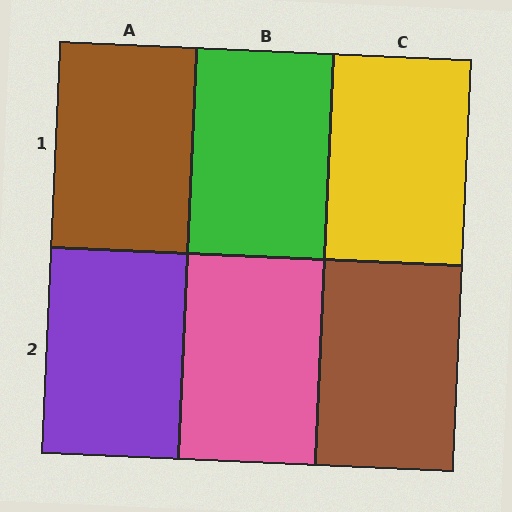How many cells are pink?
1 cell is pink.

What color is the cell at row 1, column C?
Yellow.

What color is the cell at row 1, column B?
Green.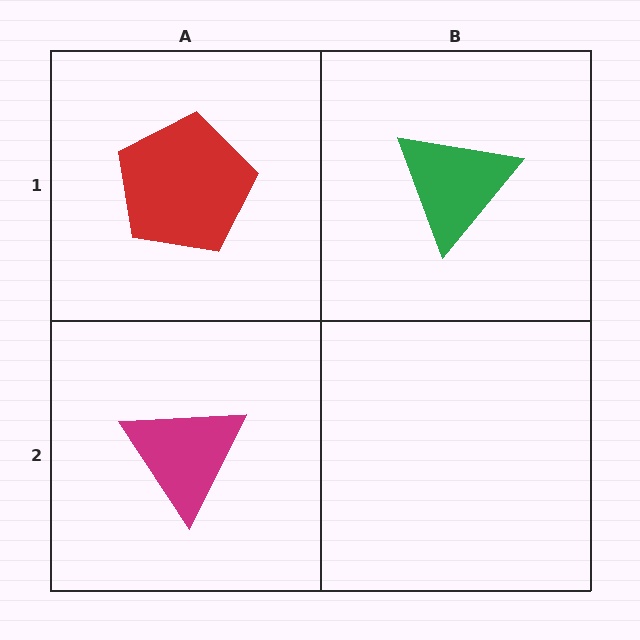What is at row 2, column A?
A magenta triangle.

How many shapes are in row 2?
1 shape.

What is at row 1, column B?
A green triangle.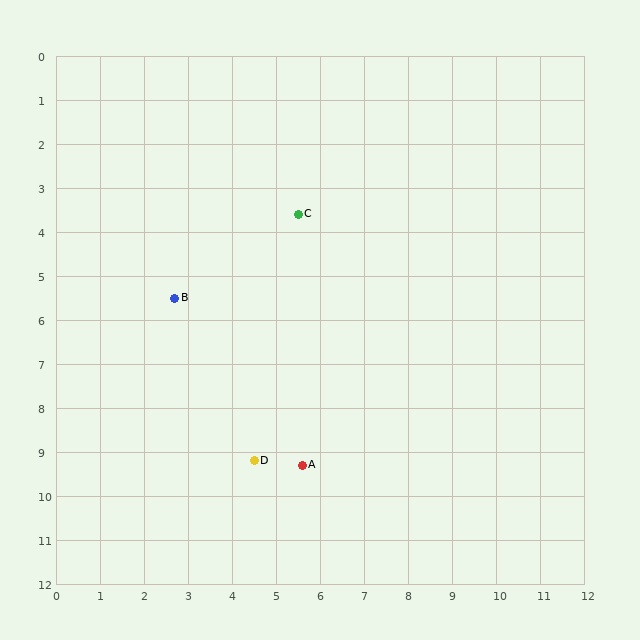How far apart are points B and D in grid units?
Points B and D are about 4.1 grid units apart.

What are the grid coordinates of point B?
Point B is at approximately (2.7, 5.5).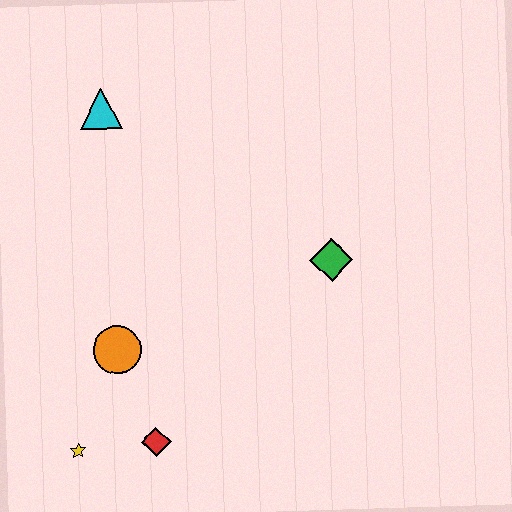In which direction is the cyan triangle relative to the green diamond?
The cyan triangle is to the left of the green diamond.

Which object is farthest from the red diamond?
The cyan triangle is farthest from the red diamond.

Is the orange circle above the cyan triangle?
No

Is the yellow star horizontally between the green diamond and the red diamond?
No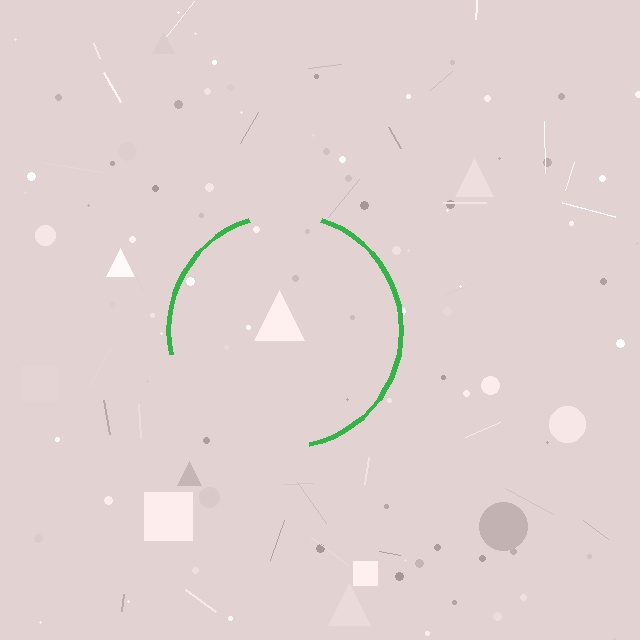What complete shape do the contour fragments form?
The contour fragments form a circle.